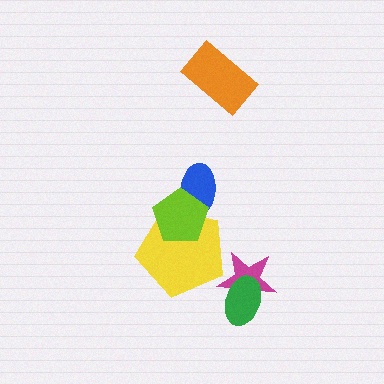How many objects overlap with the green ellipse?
1 object overlaps with the green ellipse.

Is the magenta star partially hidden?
Yes, it is partially covered by another shape.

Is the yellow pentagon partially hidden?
Yes, it is partially covered by another shape.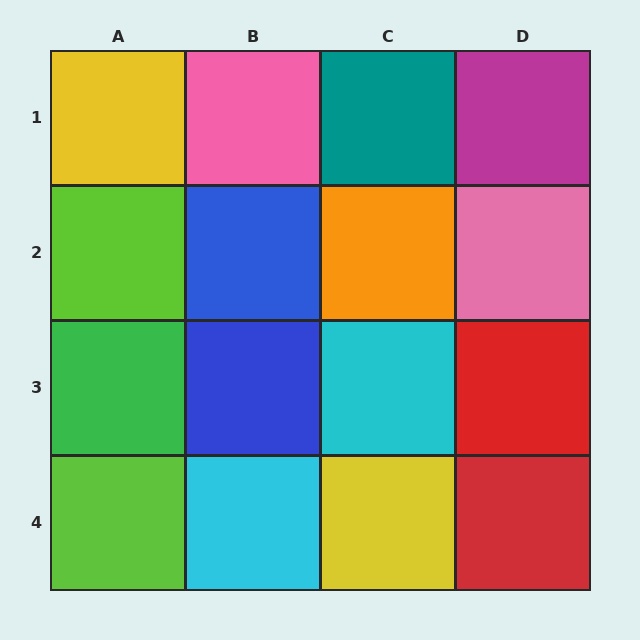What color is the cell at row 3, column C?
Cyan.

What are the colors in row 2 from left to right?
Lime, blue, orange, pink.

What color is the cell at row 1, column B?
Pink.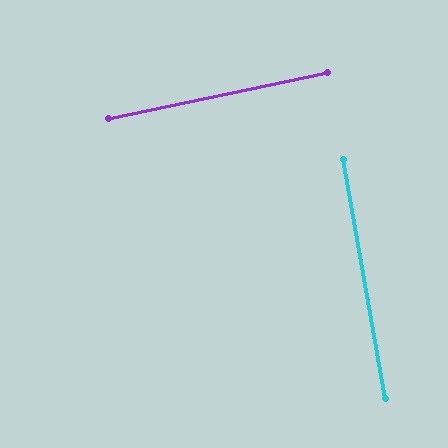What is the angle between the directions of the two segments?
Approximately 88 degrees.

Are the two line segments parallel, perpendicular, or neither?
Perpendicular — they meet at approximately 88°.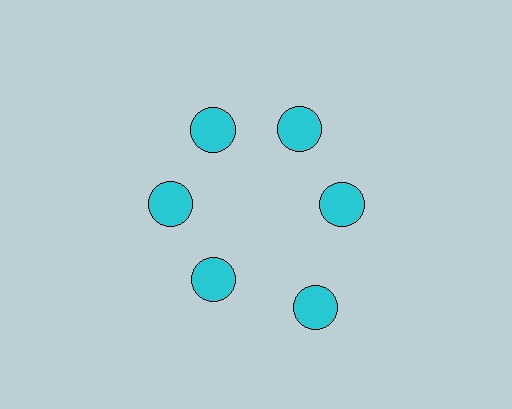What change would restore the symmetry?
The symmetry would be restored by moving it inward, back onto the ring so that all 6 circles sit at equal angles and equal distance from the center.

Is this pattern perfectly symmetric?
No. The 6 cyan circles are arranged in a ring, but one element near the 5 o'clock position is pushed outward from the center, breaking the 6-fold rotational symmetry.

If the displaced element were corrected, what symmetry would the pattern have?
It would have 6-fold rotational symmetry — the pattern would map onto itself every 60 degrees.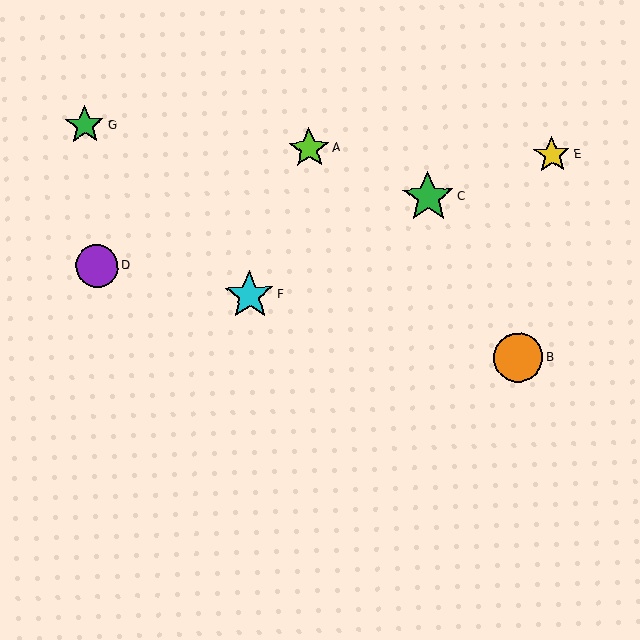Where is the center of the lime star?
The center of the lime star is at (309, 149).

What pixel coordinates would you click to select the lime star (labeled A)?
Click at (309, 149) to select the lime star A.